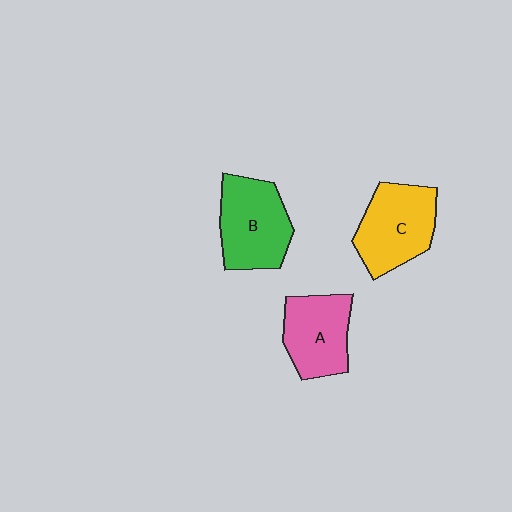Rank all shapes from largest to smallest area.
From largest to smallest: B (green), C (yellow), A (pink).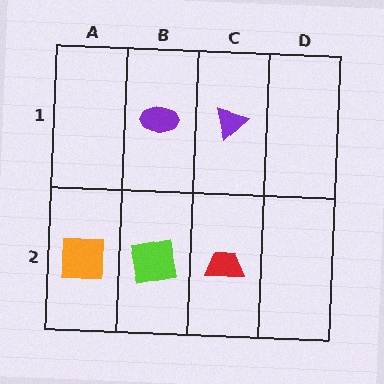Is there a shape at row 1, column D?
No, that cell is empty.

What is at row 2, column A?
An orange square.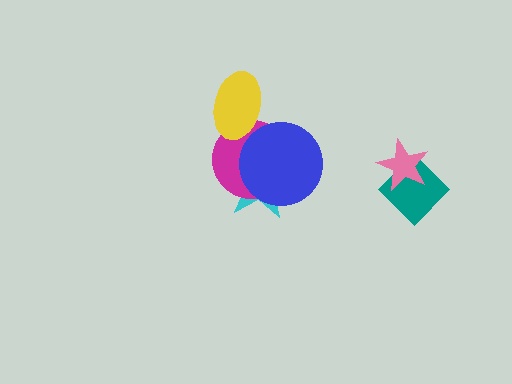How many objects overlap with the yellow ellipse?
1 object overlaps with the yellow ellipse.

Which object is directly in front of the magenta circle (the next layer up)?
The yellow ellipse is directly in front of the magenta circle.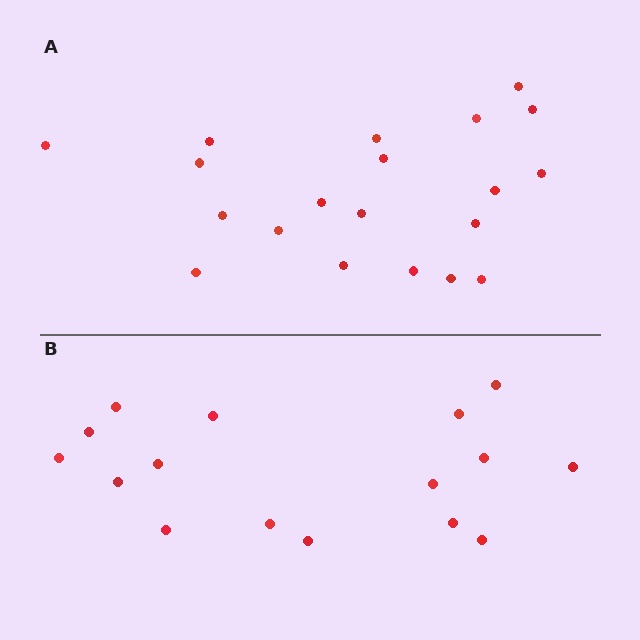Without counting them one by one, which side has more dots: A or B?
Region A (the top region) has more dots.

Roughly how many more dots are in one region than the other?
Region A has about 4 more dots than region B.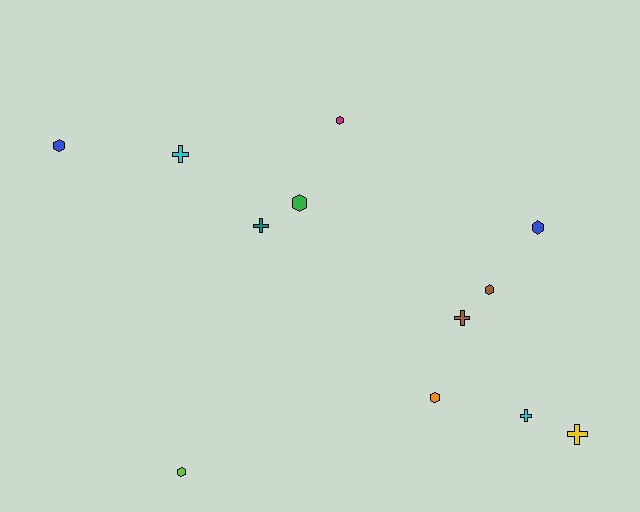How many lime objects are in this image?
There is 1 lime object.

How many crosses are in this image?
There are 5 crosses.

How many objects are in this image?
There are 12 objects.